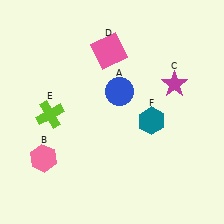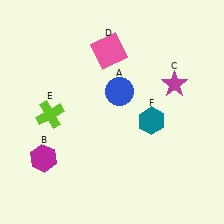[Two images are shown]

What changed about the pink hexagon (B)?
In Image 1, B is pink. In Image 2, it changed to magenta.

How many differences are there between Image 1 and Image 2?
There is 1 difference between the two images.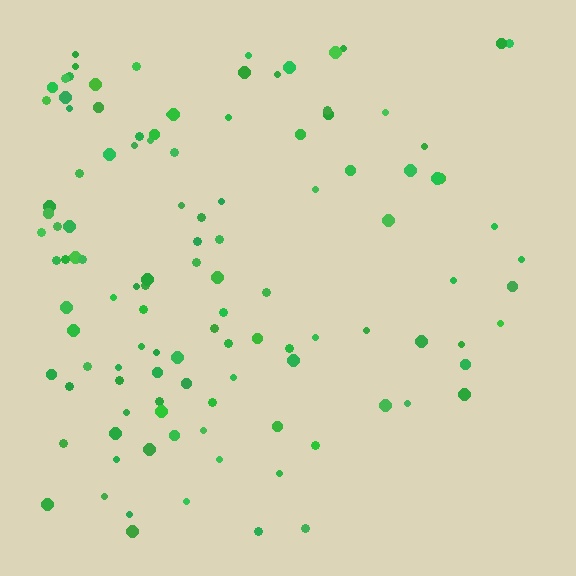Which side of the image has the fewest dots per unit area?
The right.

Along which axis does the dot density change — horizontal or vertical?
Horizontal.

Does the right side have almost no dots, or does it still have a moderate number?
Still a moderate number, just noticeably fewer than the left.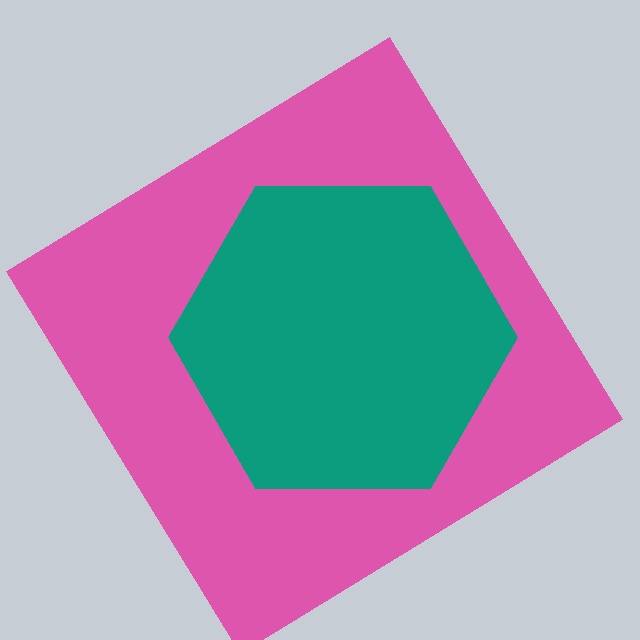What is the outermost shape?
The pink diamond.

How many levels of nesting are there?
2.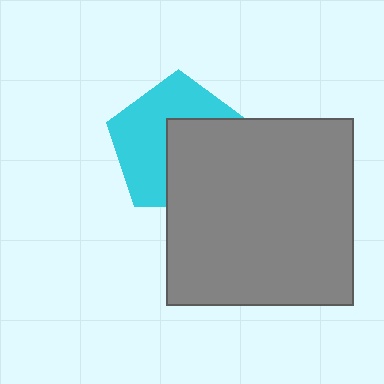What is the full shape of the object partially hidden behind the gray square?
The partially hidden object is a cyan pentagon.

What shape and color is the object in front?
The object in front is a gray square.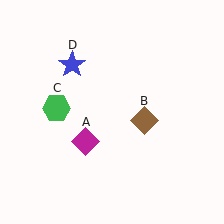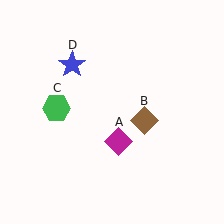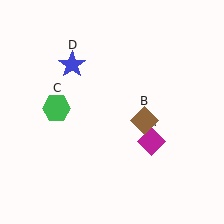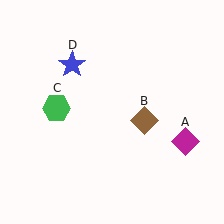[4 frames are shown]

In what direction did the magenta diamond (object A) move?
The magenta diamond (object A) moved right.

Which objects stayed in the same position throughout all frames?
Brown diamond (object B) and green hexagon (object C) and blue star (object D) remained stationary.